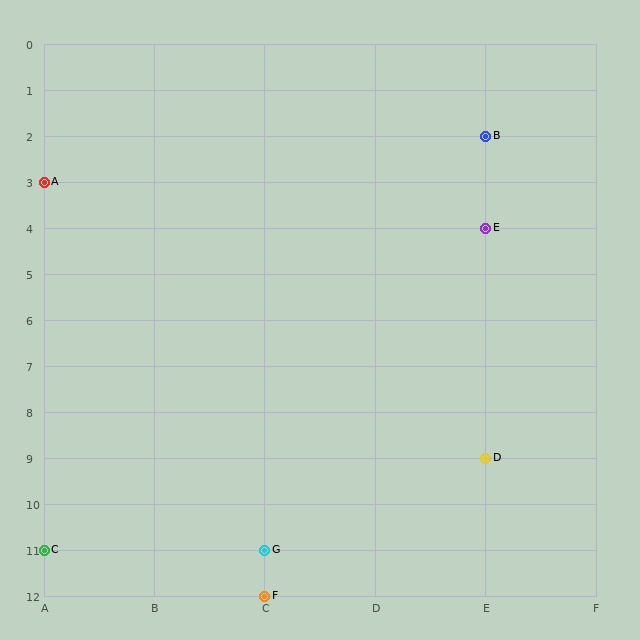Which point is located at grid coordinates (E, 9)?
Point D is at (E, 9).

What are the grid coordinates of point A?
Point A is at grid coordinates (A, 3).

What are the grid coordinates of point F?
Point F is at grid coordinates (C, 12).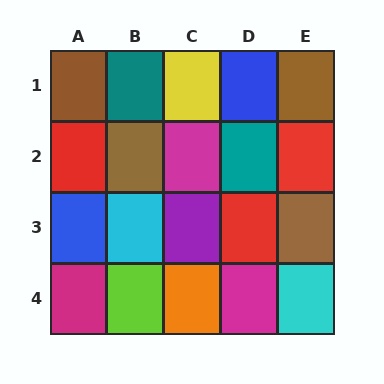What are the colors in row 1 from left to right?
Brown, teal, yellow, blue, brown.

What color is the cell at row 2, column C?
Magenta.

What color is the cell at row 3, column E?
Brown.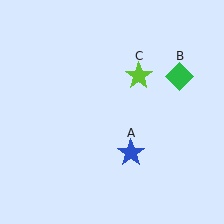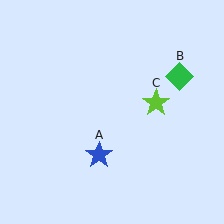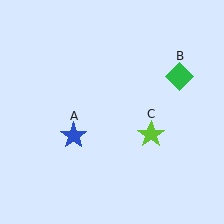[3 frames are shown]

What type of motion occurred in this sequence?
The blue star (object A), lime star (object C) rotated clockwise around the center of the scene.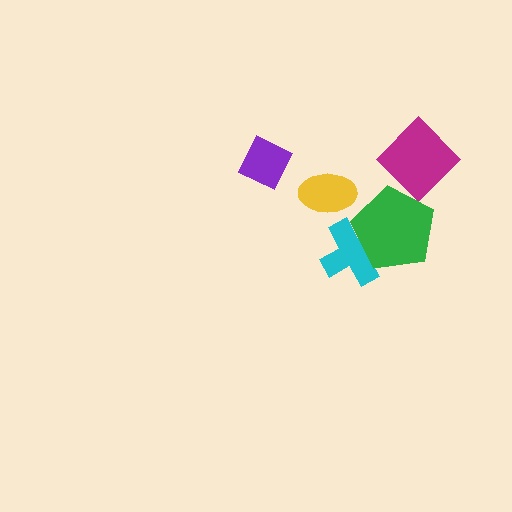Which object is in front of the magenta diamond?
The green pentagon is in front of the magenta diamond.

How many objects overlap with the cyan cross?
1 object overlaps with the cyan cross.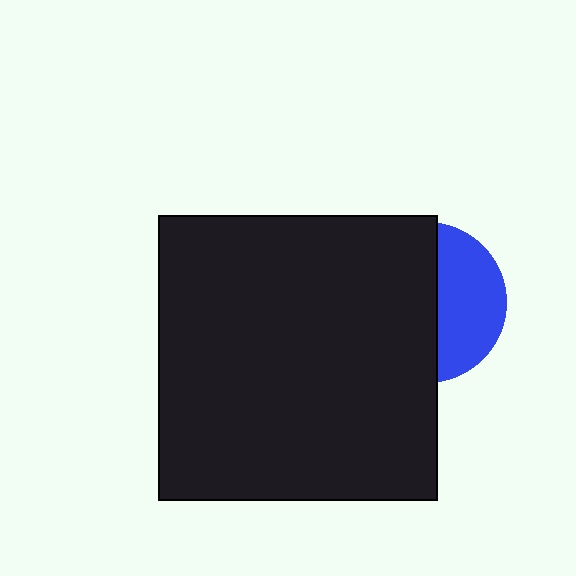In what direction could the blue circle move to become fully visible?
The blue circle could move right. That would shift it out from behind the black rectangle entirely.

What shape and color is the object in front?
The object in front is a black rectangle.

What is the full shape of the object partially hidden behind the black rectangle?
The partially hidden object is a blue circle.